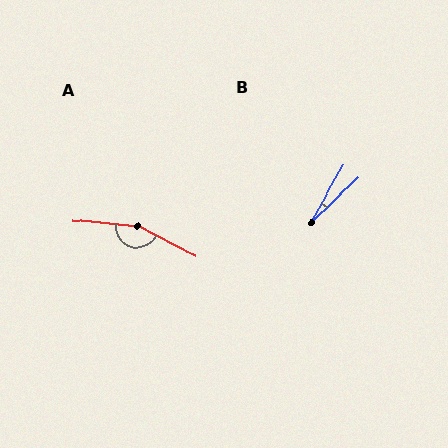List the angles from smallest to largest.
B (17°), A (158°).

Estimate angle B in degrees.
Approximately 17 degrees.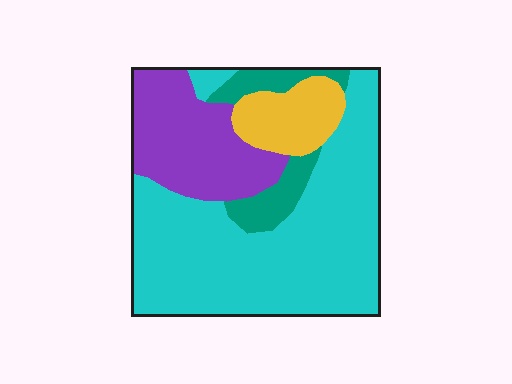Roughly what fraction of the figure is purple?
Purple covers 22% of the figure.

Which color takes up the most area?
Cyan, at roughly 60%.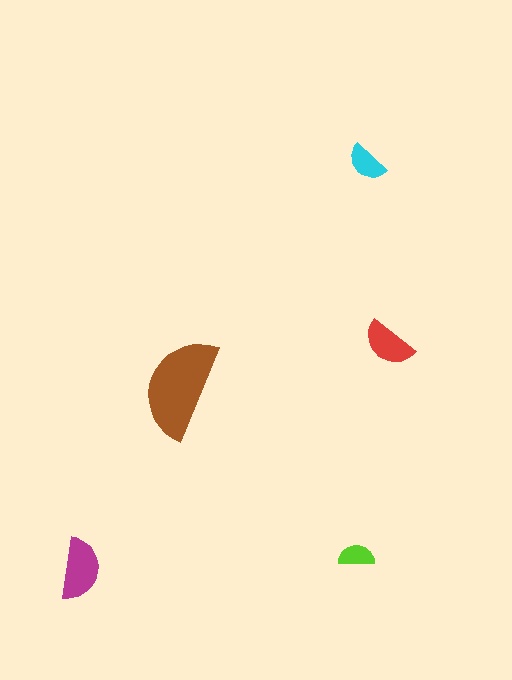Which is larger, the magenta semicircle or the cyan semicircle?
The magenta one.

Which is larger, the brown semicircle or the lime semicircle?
The brown one.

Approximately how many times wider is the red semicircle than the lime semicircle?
About 1.5 times wider.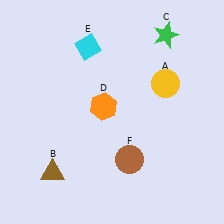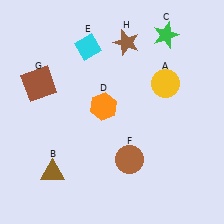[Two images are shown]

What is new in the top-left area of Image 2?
A brown square (G) was added in the top-left area of Image 2.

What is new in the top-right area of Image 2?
A brown star (H) was added in the top-right area of Image 2.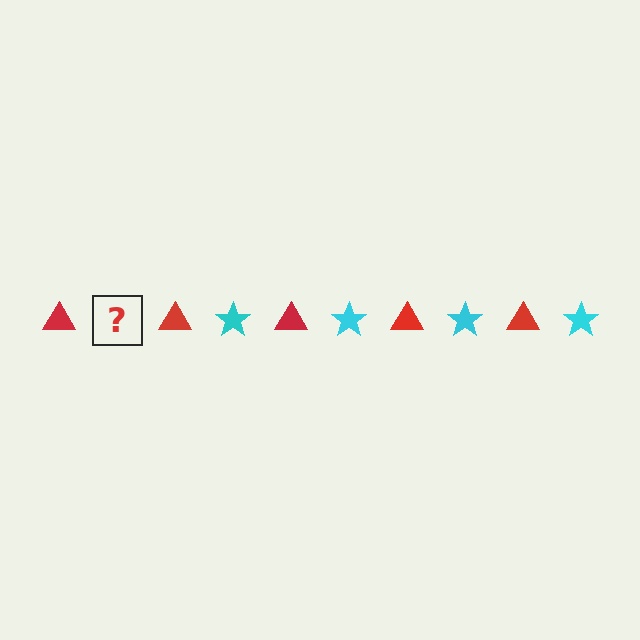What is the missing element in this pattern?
The missing element is a cyan star.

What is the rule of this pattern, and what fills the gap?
The rule is that the pattern alternates between red triangle and cyan star. The gap should be filled with a cyan star.